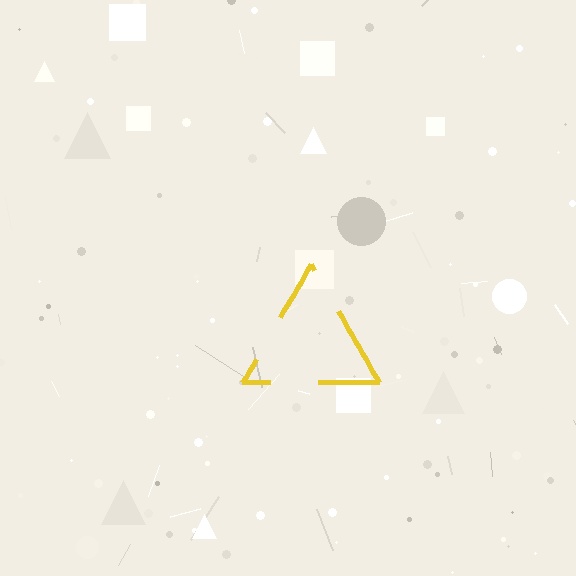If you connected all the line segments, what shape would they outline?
They would outline a triangle.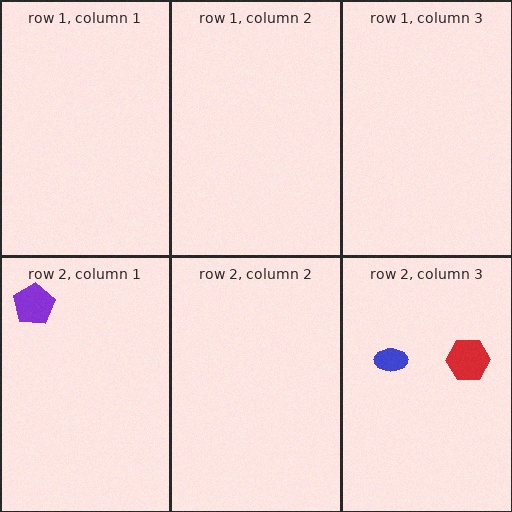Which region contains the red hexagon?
The row 2, column 3 region.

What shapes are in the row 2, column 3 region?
The red hexagon, the blue ellipse.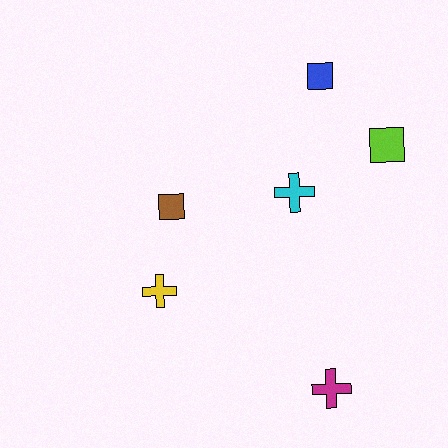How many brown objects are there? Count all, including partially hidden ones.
There is 1 brown object.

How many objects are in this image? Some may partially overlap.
There are 6 objects.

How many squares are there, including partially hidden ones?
There are 3 squares.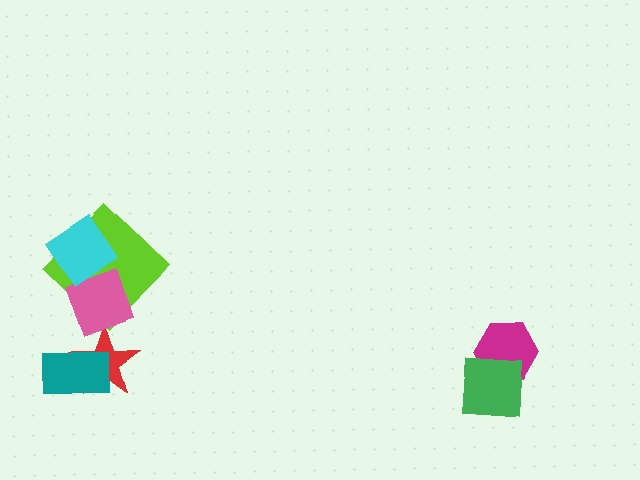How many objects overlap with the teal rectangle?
1 object overlaps with the teal rectangle.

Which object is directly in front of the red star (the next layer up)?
The teal rectangle is directly in front of the red star.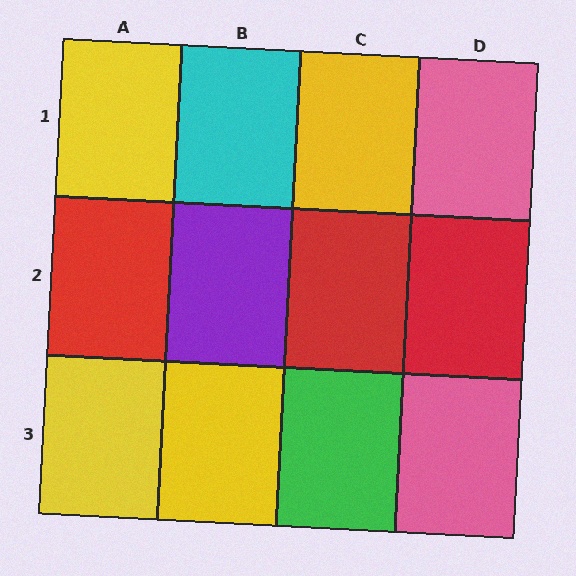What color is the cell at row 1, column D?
Pink.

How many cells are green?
1 cell is green.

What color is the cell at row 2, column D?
Red.